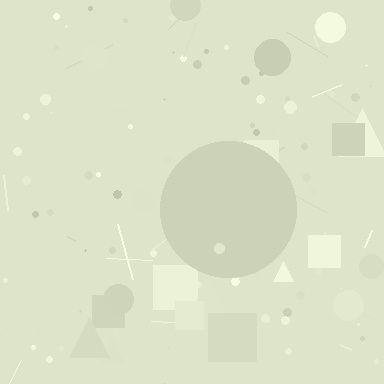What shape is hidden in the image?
A circle is hidden in the image.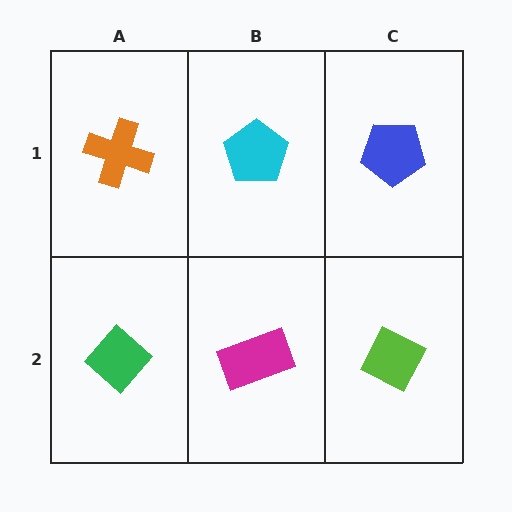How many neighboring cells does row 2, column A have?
2.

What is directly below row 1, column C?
A lime diamond.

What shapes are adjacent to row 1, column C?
A lime diamond (row 2, column C), a cyan pentagon (row 1, column B).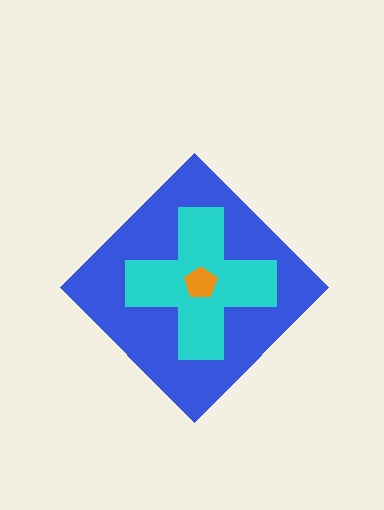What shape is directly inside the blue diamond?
The cyan cross.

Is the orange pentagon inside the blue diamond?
Yes.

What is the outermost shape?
The blue diamond.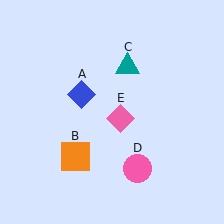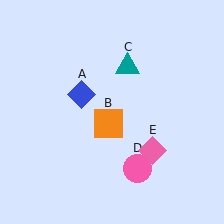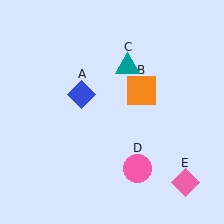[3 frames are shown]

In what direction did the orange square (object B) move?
The orange square (object B) moved up and to the right.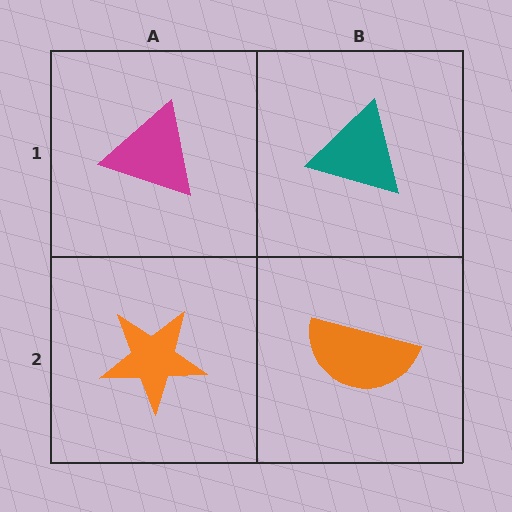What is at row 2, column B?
An orange semicircle.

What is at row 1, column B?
A teal triangle.